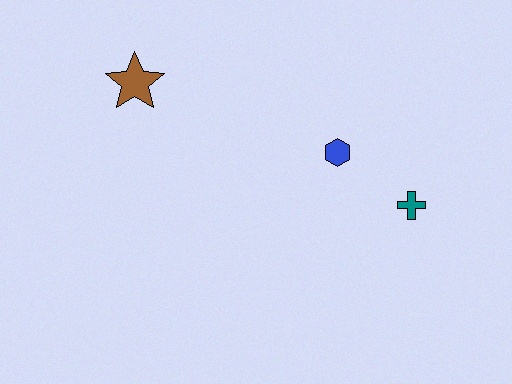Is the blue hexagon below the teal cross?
No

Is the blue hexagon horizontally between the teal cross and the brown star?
Yes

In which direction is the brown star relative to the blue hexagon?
The brown star is to the left of the blue hexagon.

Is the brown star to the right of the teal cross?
No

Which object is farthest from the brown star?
The teal cross is farthest from the brown star.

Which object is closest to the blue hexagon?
The teal cross is closest to the blue hexagon.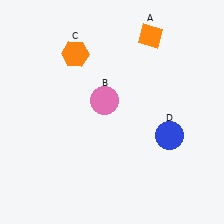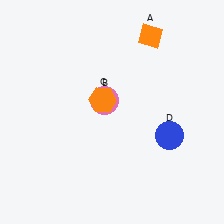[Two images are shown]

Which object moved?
The orange hexagon (C) moved down.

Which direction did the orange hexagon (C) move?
The orange hexagon (C) moved down.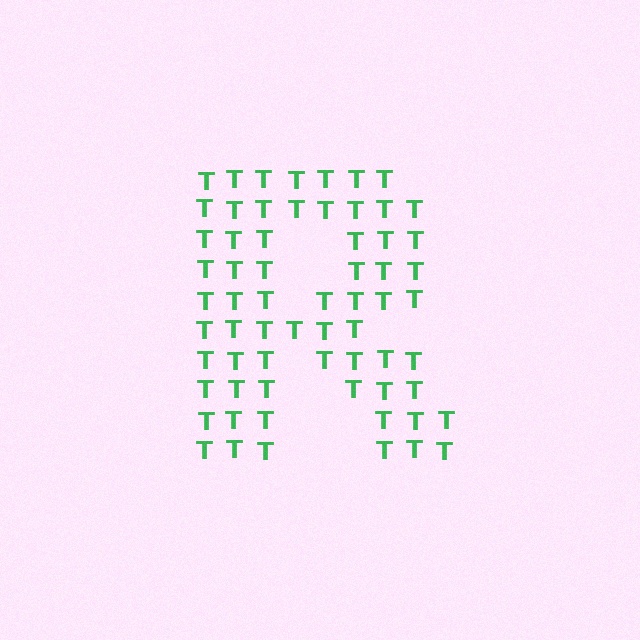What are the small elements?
The small elements are letter T's.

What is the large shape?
The large shape is the letter R.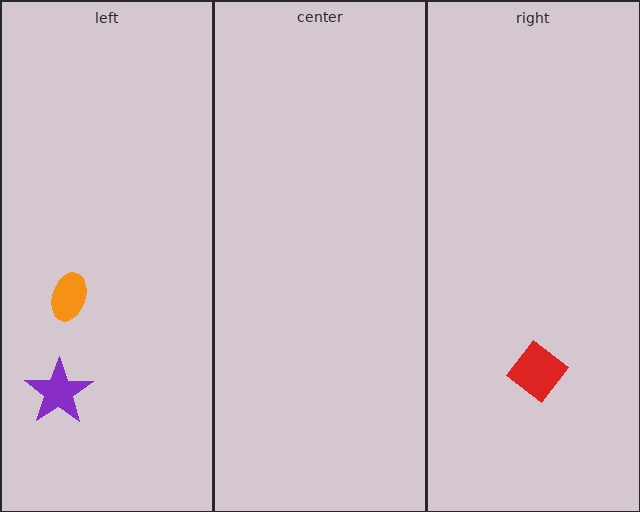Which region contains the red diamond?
The right region.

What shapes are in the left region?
The orange ellipse, the purple star.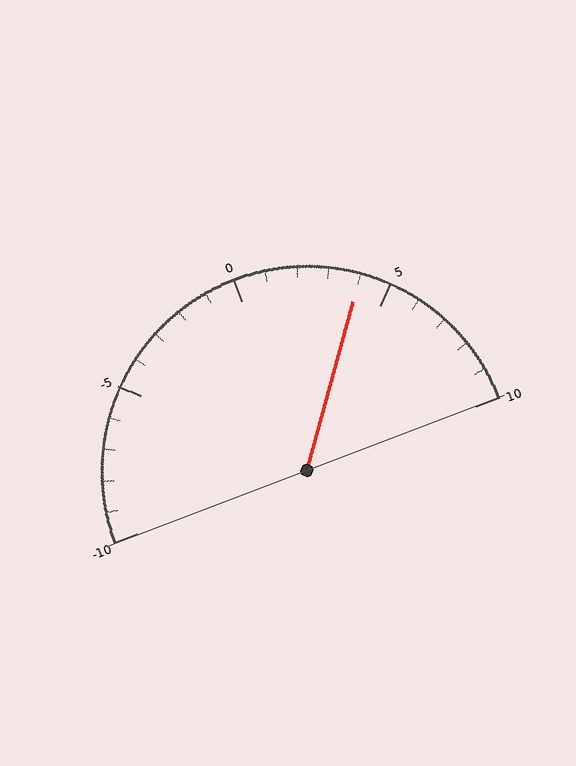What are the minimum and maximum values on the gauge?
The gauge ranges from -10 to 10.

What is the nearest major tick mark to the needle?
The nearest major tick mark is 5.